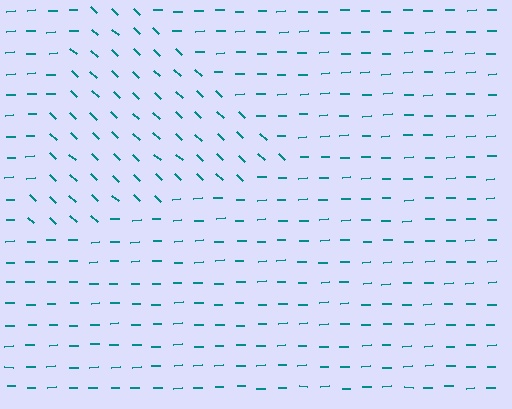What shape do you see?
I see a triangle.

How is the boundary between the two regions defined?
The boundary is defined purely by a change in line orientation (approximately 45 degrees difference). All lines are the same color and thickness.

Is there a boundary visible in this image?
Yes, there is a texture boundary formed by a change in line orientation.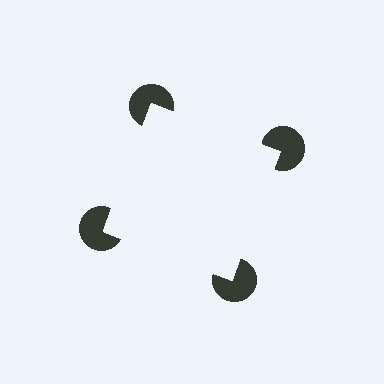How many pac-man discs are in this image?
There are 4 — one at each vertex of the illusory square.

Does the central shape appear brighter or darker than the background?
It typically appears slightly brighter than the background, even though no actual brightness change is drawn.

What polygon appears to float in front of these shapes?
An illusory square — its edges are inferred from the aligned wedge cuts in the pac-man discs, not physically drawn.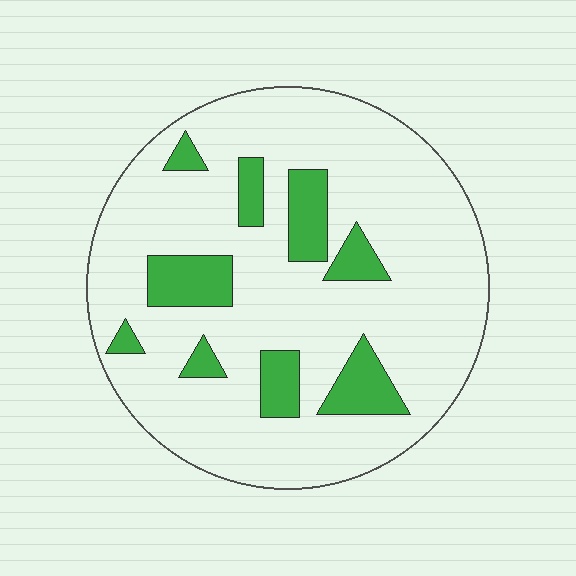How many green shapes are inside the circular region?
9.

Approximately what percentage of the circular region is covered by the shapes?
Approximately 15%.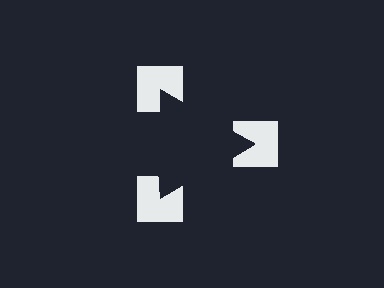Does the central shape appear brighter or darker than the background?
It typically appears slightly darker than the background, even though no actual brightness change is drawn.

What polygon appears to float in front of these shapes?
An illusory triangle — its edges are inferred from the aligned wedge cuts in the notched squares, not physically drawn.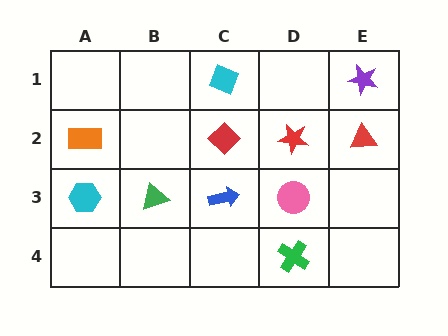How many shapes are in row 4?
1 shape.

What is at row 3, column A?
A cyan hexagon.